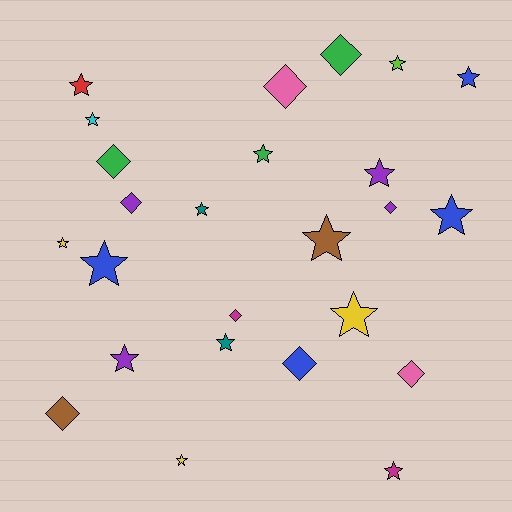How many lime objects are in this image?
There is 1 lime object.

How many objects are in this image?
There are 25 objects.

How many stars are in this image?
There are 16 stars.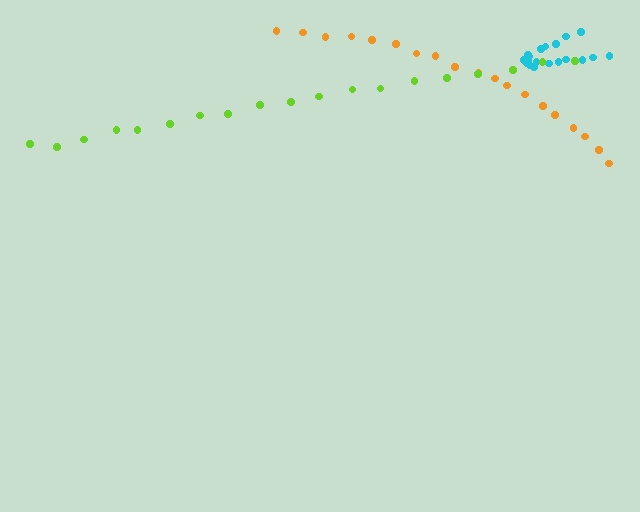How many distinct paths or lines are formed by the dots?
There are 3 distinct paths.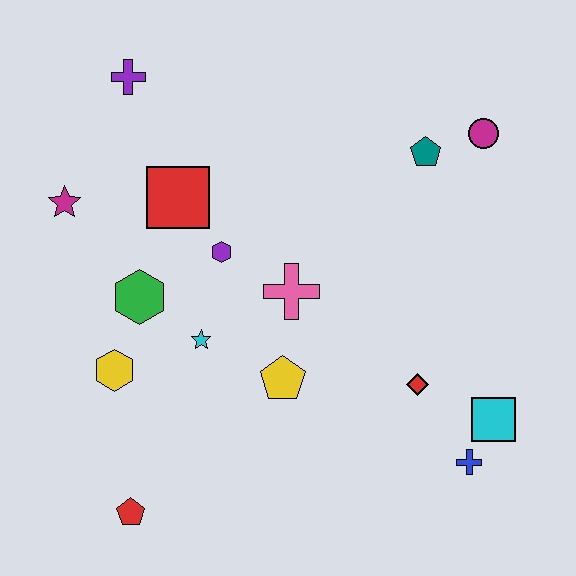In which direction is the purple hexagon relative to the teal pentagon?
The purple hexagon is to the left of the teal pentagon.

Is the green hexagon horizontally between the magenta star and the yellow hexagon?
No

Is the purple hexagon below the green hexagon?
No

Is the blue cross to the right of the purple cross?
Yes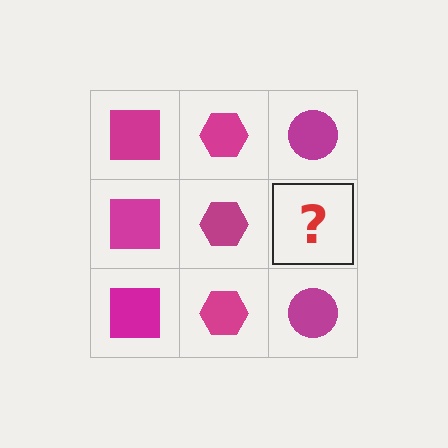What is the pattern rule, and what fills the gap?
The rule is that each column has a consistent shape. The gap should be filled with a magenta circle.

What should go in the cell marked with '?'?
The missing cell should contain a magenta circle.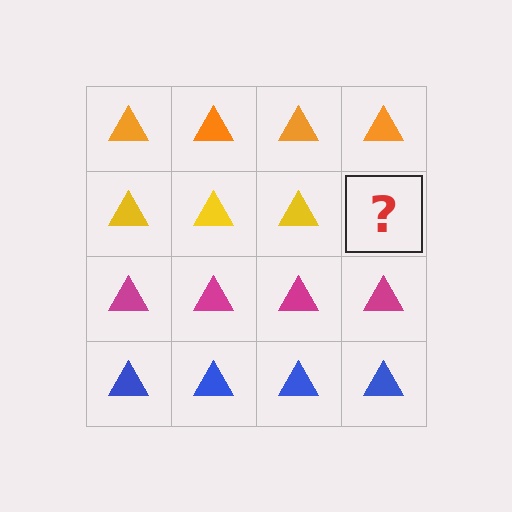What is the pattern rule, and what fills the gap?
The rule is that each row has a consistent color. The gap should be filled with a yellow triangle.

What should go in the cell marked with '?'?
The missing cell should contain a yellow triangle.